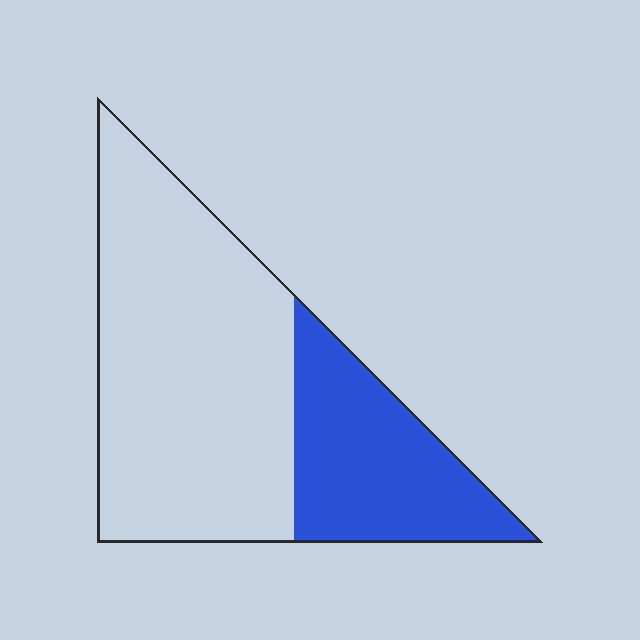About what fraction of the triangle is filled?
About one third (1/3).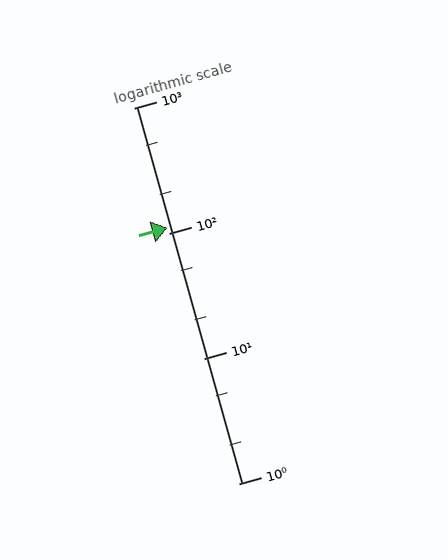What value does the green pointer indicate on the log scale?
The pointer indicates approximately 110.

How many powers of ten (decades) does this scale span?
The scale spans 3 decades, from 1 to 1000.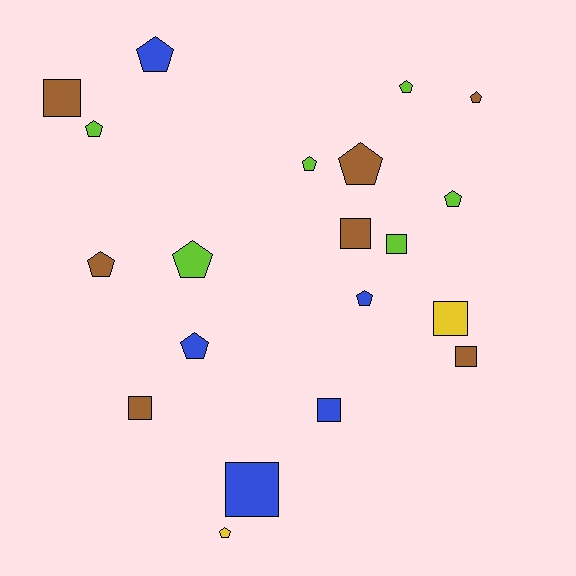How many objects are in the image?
There are 20 objects.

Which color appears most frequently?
Brown, with 7 objects.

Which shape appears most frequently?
Pentagon, with 12 objects.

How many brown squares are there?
There are 4 brown squares.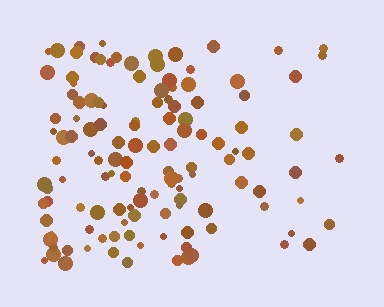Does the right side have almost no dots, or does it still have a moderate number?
Still a moderate number, just noticeably fewer than the left.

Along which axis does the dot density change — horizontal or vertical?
Horizontal.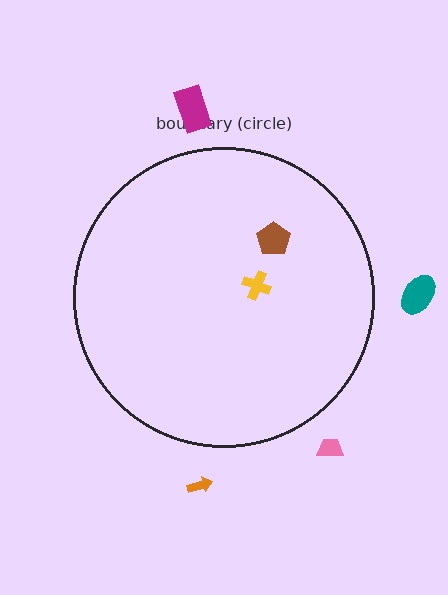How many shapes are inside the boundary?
2 inside, 4 outside.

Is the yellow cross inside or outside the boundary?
Inside.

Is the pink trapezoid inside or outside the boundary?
Outside.